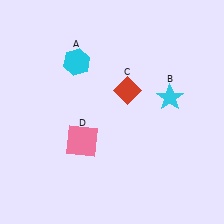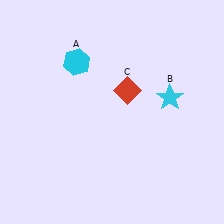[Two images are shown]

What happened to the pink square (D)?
The pink square (D) was removed in Image 2. It was in the bottom-left area of Image 1.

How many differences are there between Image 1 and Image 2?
There is 1 difference between the two images.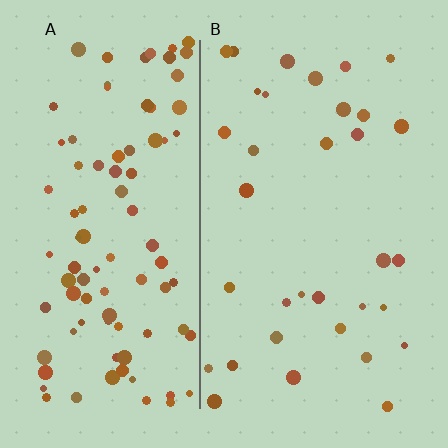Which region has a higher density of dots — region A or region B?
A (the left).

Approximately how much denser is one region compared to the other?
Approximately 2.8× — region A over region B.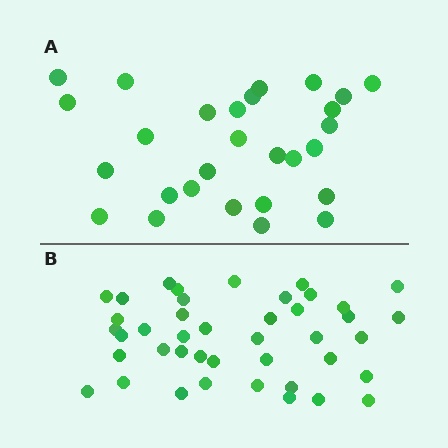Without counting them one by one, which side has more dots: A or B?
Region B (the bottom region) has more dots.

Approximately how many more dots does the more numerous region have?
Region B has approximately 15 more dots than region A.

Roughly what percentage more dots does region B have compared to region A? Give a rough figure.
About 50% more.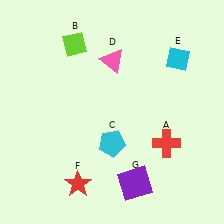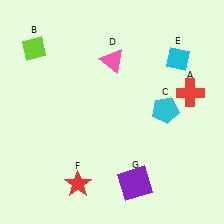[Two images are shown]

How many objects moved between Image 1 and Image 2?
3 objects moved between the two images.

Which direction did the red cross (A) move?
The red cross (A) moved up.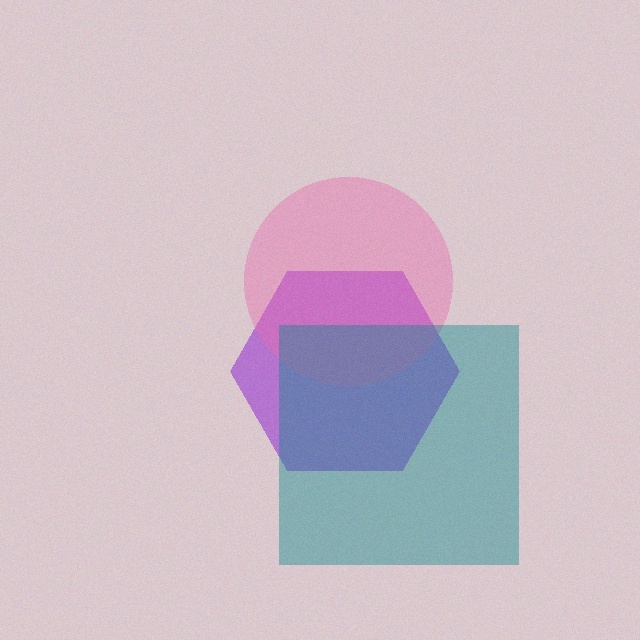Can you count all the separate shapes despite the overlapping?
Yes, there are 3 separate shapes.